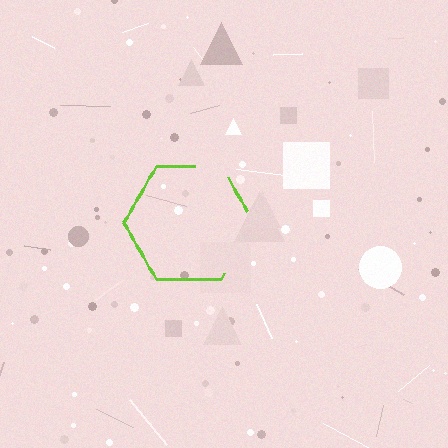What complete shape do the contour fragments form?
The contour fragments form a hexagon.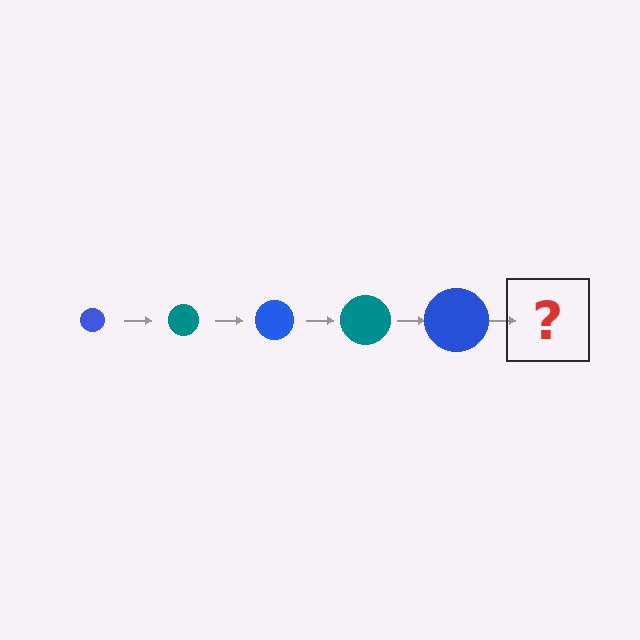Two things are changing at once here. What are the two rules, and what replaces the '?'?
The two rules are that the circle grows larger each step and the color cycles through blue and teal. The '?' should be a teal circle, larger than the previous one.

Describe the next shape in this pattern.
It should be a teal circle, larger than the previous one.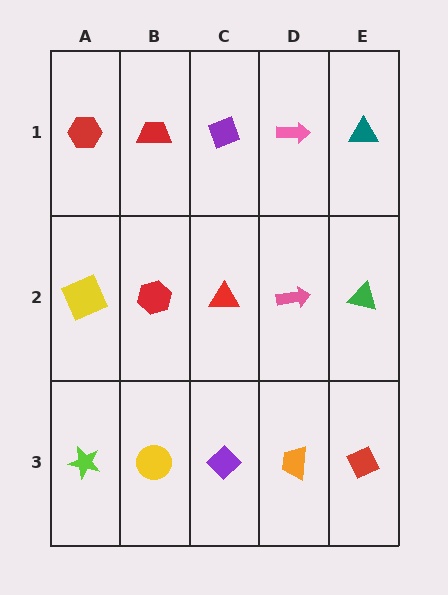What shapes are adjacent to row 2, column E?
A teal triangle (row 1, column E), a red diamond (row 3, column E), a pink arrow (row 2, column D).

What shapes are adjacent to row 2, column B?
A red trapezoid (row 1, column B), a yellow circle (row 3, column B), a yellow square (row 2, column A), a red triangle (row 2, column C).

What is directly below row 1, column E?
A green triangle.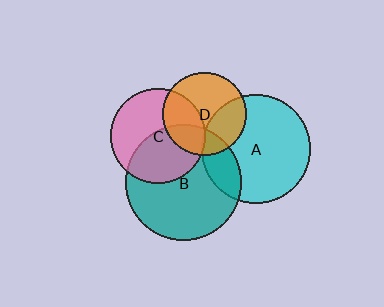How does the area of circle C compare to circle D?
Approximately 1.3 times.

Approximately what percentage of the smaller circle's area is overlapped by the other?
Approximately 35%.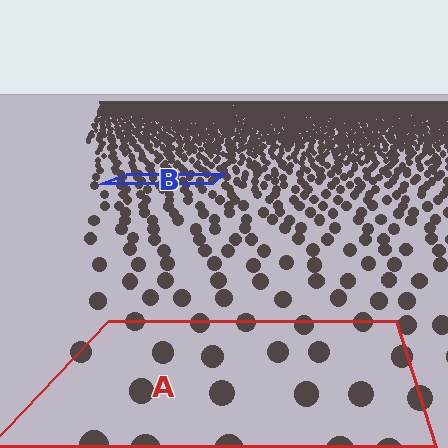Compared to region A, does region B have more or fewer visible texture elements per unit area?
Region B has more texture elements per unit area — they are packed more densely because it is farther away.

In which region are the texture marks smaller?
The texture marks are smaller in region B, because it is farther away.